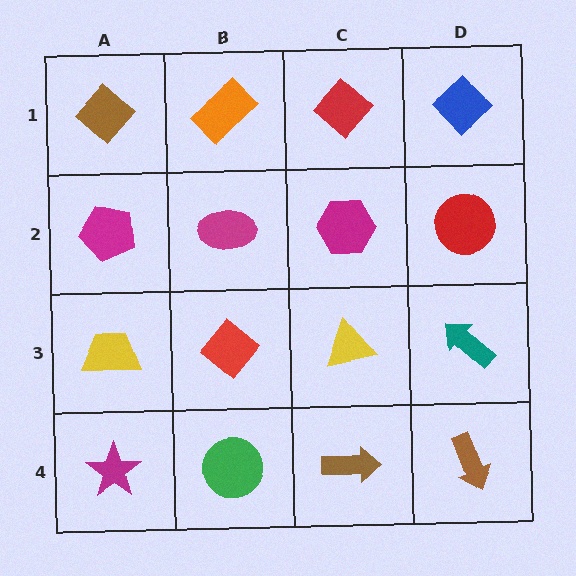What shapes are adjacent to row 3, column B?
A magenta ellipse (row 2, column B), a green circle (row 4, column B), a yellow trapezoid (row 3, column A), a yellow triangle (row 3, column C).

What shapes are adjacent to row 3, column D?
A red circle (row 2, column D), a brown arrow (row 4, column D), a yellow triangle (row 3, column C).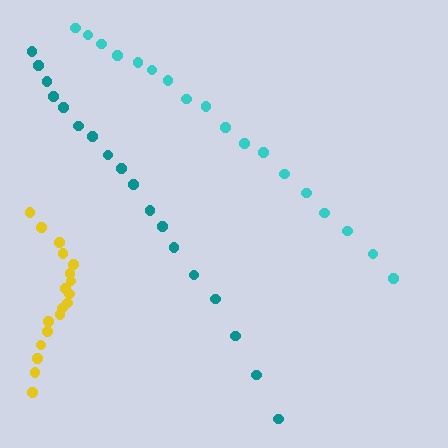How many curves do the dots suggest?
There are 3 distinct paths.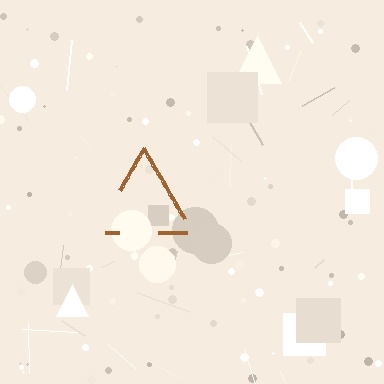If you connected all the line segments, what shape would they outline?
They would outline a triangle.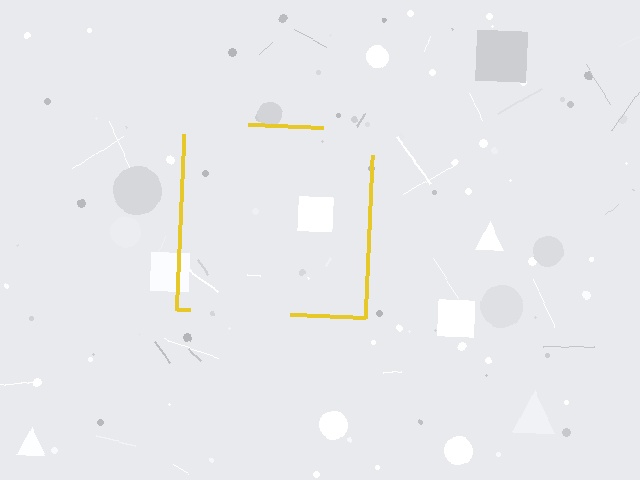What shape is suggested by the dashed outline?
The dashed outline suggests a square.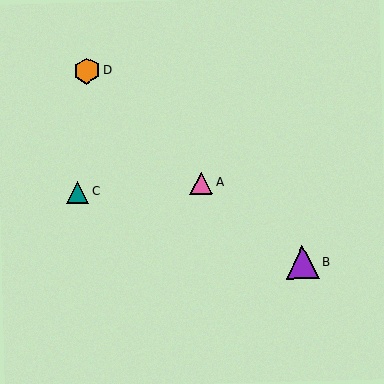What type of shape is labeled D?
Shape D is an orange hexagon.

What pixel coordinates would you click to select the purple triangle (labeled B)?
Click at (303, 262) to select the purple triangle B.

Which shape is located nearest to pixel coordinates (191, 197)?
The pink triangle (labeled A) at (201, 183) is nearest to that location.